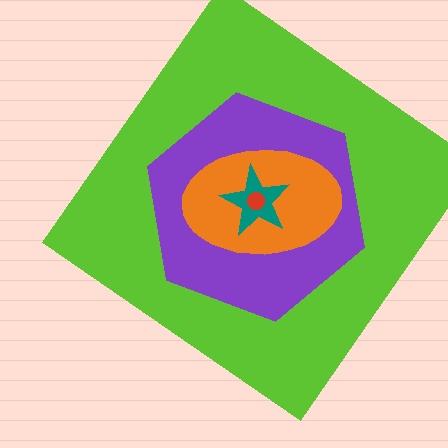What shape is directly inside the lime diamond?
The purple hexagon.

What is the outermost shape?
The lime diamond.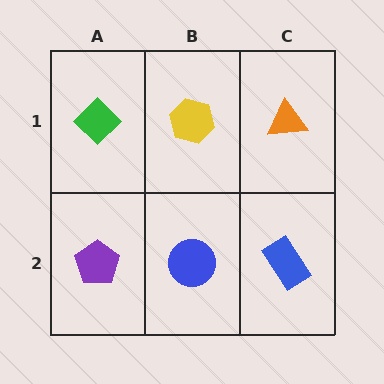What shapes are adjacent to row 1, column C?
A blue rectangle (row 2, column C), a yellow hexagon (row 1, column B).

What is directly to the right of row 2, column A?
A blue circle.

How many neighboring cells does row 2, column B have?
3.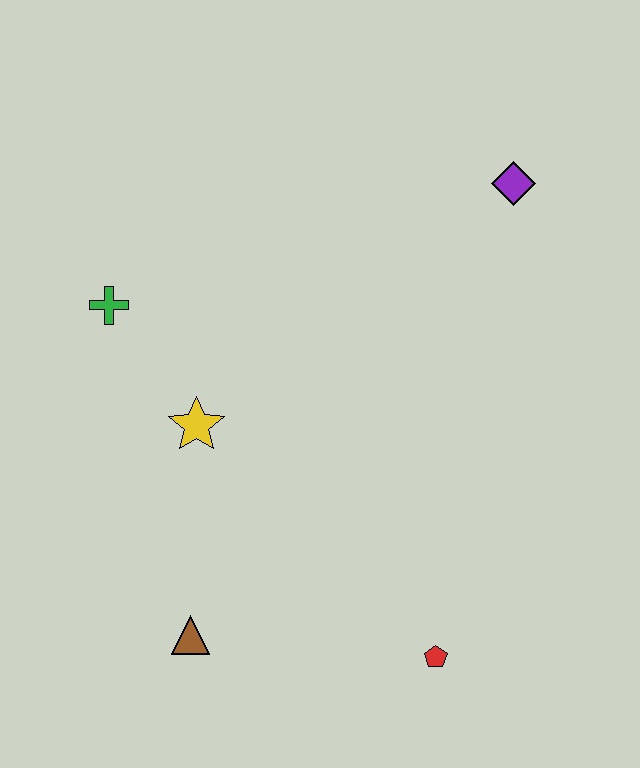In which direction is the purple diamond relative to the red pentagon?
The purple diamond is above the red pentagon.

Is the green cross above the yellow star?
Yes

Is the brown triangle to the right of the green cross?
Yes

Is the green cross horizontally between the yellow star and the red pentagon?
No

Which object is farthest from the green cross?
The red pentagon is farthest from the green cross.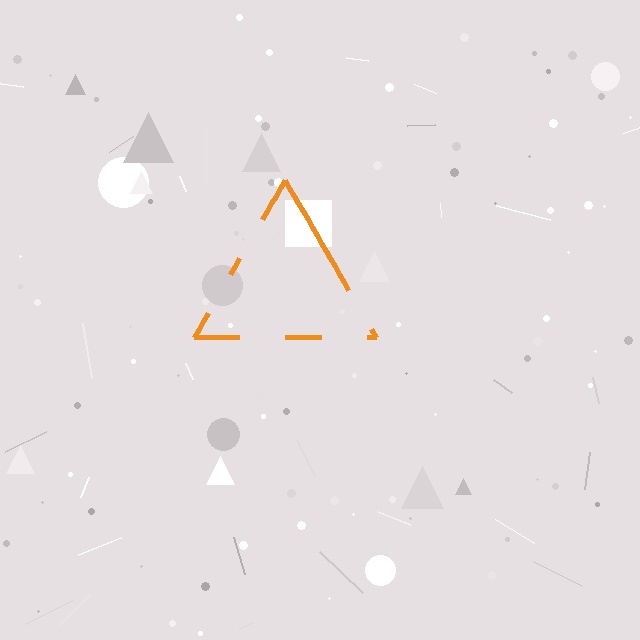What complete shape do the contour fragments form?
The contour fragments form a triangle.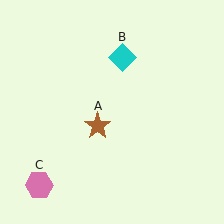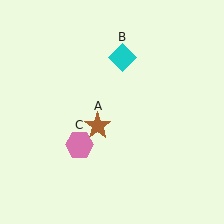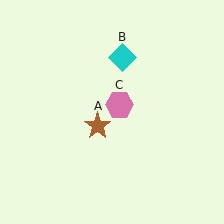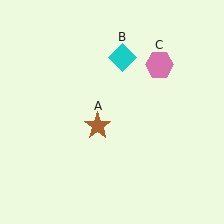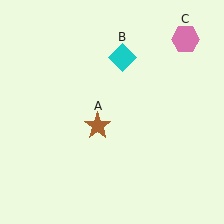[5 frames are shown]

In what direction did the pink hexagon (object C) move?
The pink hexagon (object C) moved up and to the right.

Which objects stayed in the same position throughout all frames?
Brown star (object A) and cyan diamond (object B) remained stationary.